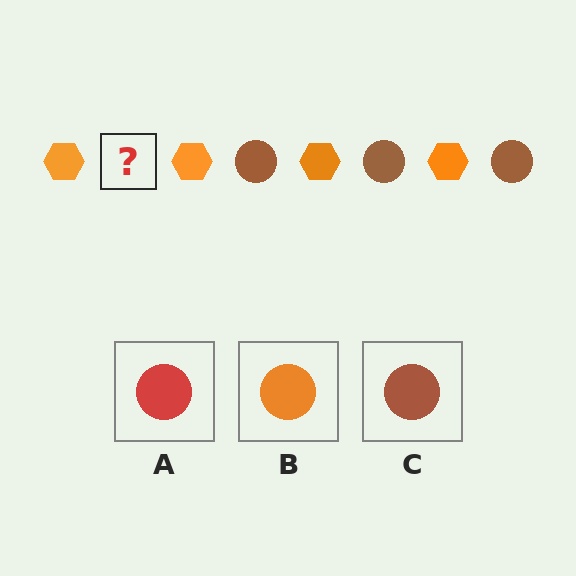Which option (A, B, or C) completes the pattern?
C.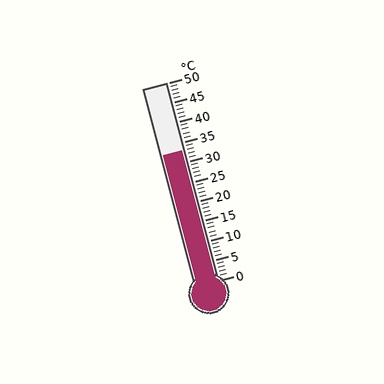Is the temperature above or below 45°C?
The temperature is below 45°C.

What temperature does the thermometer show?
The thermometer shows approximately 33°C.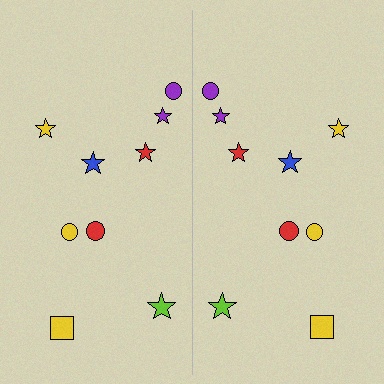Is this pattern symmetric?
Yes, this pattern has bilateral (reflection) symmetry.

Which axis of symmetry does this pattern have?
The pattern has a vertical axis of symmetry running through the center of the image.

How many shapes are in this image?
There are 18 shapes in this image.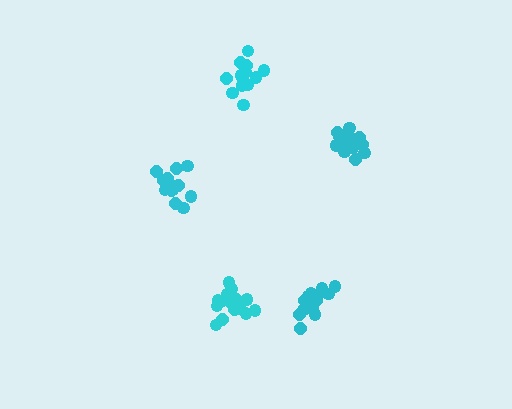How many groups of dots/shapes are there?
There are 5 groups.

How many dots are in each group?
Group 1: 13 dots, Group 2: 15 dots, Group 3: 17 dots, Group 4: 18 dots, Group 5: 14 dots (77 total).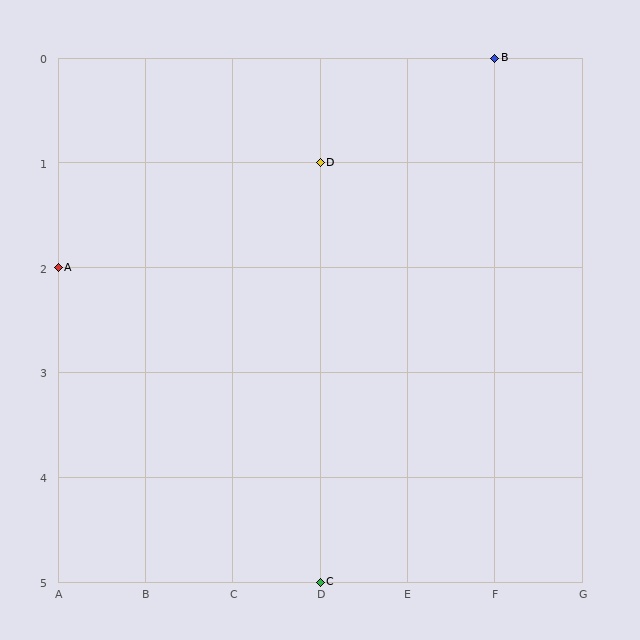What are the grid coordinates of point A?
Point A is at grid coordinates (A, 2).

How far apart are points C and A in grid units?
Points C and A are 3 columns and 3 rows apart (about 4.2 grid units diagonally).